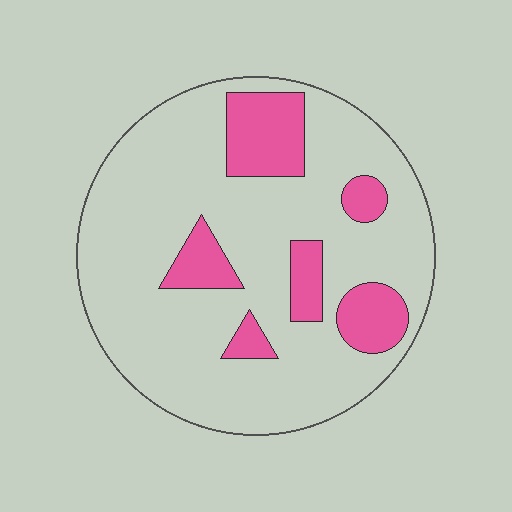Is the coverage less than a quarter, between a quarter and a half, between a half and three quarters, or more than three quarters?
Less than a quarter.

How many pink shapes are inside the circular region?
6.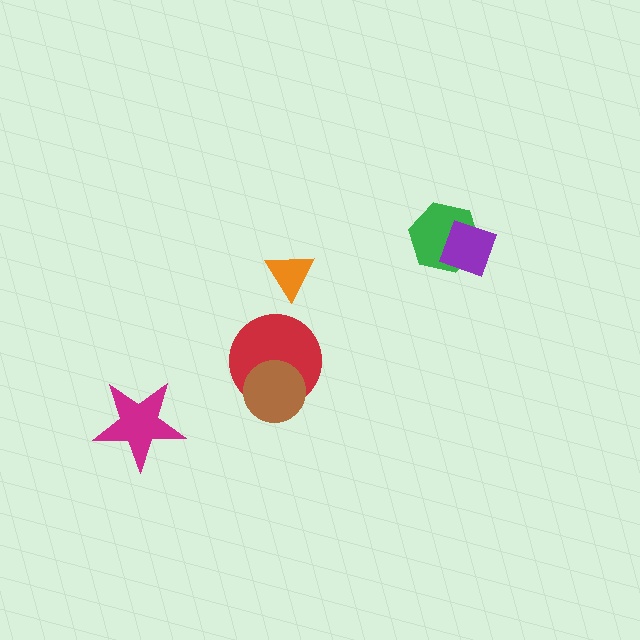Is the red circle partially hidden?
Yes, it is partially covered by another shape.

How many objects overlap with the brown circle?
1 object overlaps with the brown circle.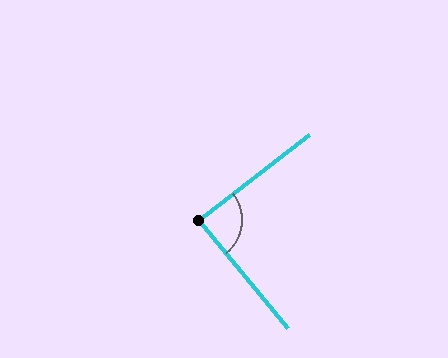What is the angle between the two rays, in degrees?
Approximately 89 degrees.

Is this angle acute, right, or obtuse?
It is approximately a right angle.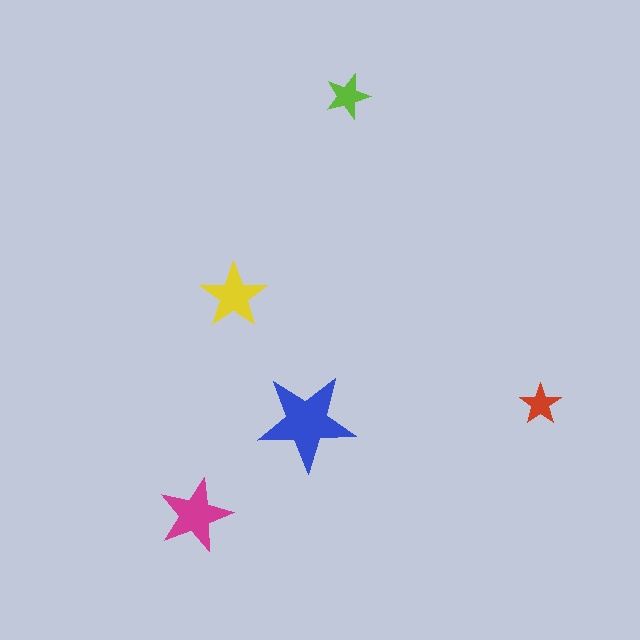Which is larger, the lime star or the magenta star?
The magenta one.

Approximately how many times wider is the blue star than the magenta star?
About 1.5 times wider.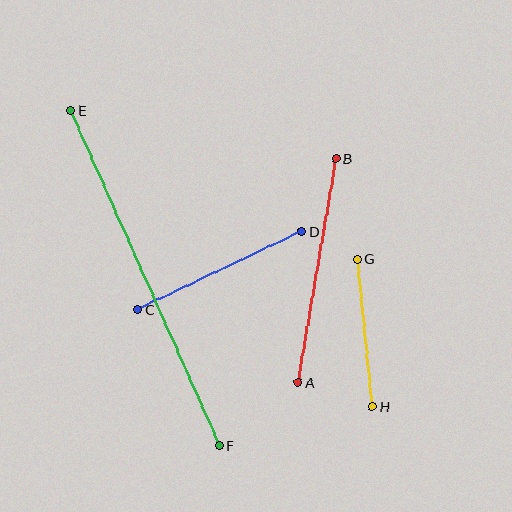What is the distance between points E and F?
The distance is approximately 367 pixels.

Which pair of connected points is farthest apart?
Points E and F are farthest apart.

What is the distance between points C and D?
The distance is approximately 182 pixels.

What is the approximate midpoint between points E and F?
The midpoint is at approximately (145, 278) pixels.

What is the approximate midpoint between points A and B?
The midpoint is at approximately (317, 271) pixels.